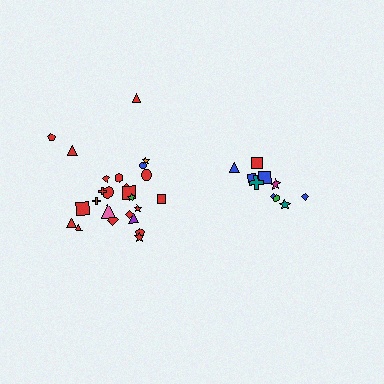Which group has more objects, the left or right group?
The left group.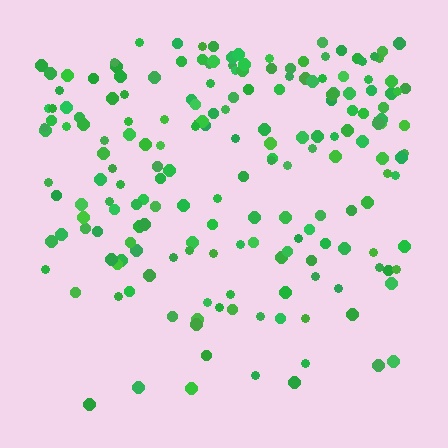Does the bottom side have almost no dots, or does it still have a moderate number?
Still a moderate number, just noticeably fewer than the top.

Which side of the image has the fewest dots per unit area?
The bottom.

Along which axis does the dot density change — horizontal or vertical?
Vertical.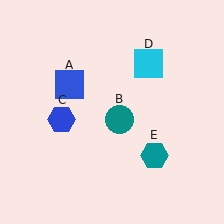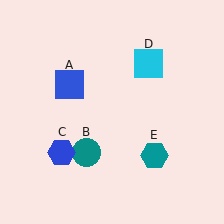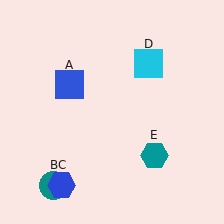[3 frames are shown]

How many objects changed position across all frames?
2 objects changed position: teal circle (object B), blue hexagon (object C).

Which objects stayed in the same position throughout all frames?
Blue square (object A) and cyan square (object D) and teal hexagon (object E) remained stationary.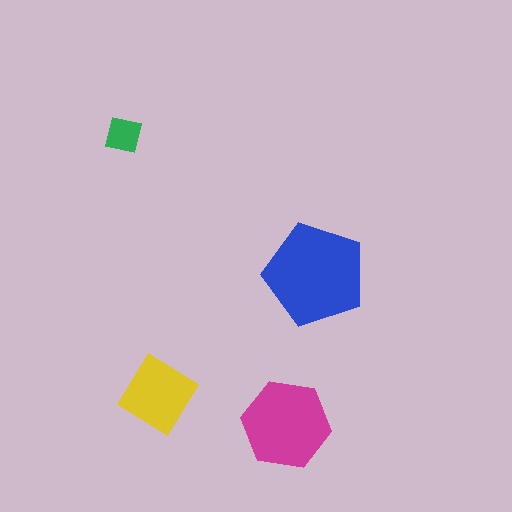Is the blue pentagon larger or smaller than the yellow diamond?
Larger.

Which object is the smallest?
The green square.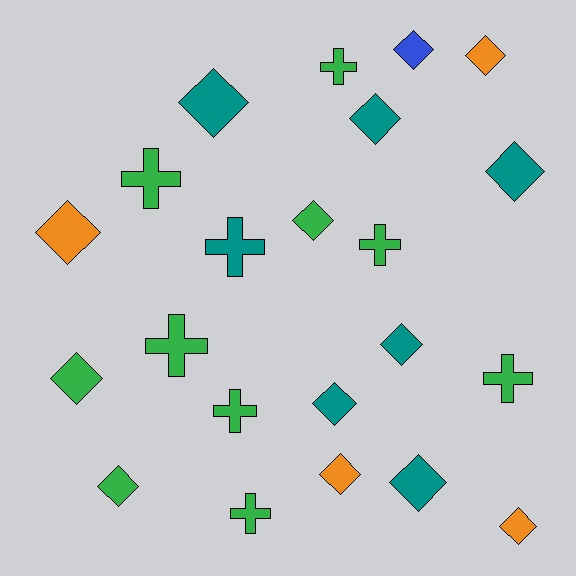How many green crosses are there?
There are 7 green crosses.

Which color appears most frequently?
Green, with 10 objects.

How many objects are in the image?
There are 22 objects.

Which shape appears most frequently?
Diamond, with 14 objects.